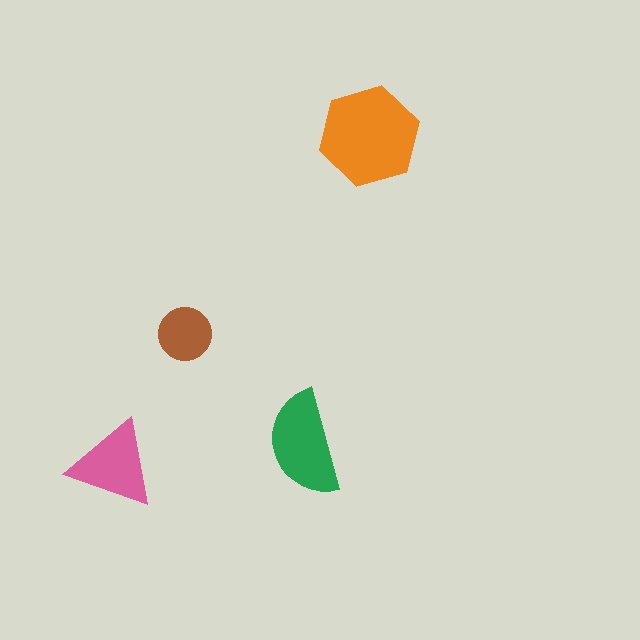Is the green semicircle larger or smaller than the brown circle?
Larger.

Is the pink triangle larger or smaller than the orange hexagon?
Smaller.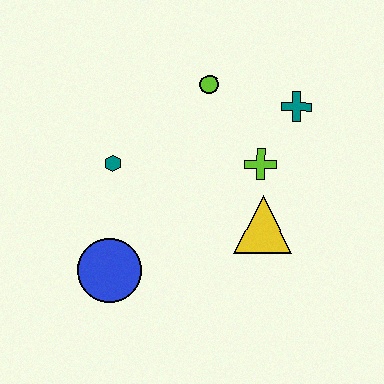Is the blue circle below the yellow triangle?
Yes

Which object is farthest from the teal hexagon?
The teal cross is farthest from the teal hexagon.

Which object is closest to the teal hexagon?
The blue circle is closest to the teal hexagon.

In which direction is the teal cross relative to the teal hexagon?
The teal cross is to the right of the teal hexagon.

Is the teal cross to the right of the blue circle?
Yes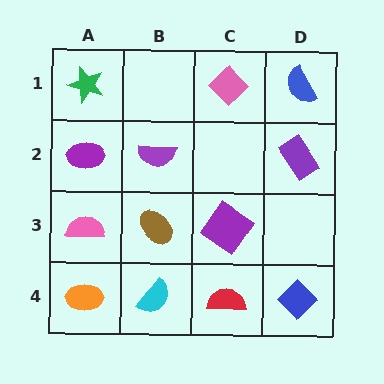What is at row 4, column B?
A cyan semicircle.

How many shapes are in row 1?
3 shapes.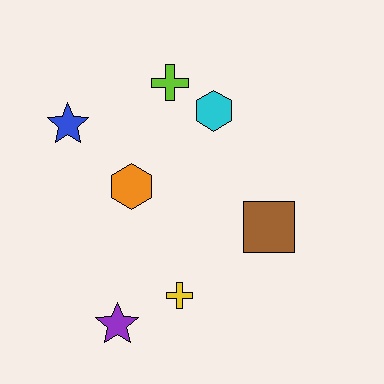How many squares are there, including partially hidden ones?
There is 1 square.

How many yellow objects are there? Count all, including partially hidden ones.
There is 1 yellow object.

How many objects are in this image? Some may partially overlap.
There are 7 objects.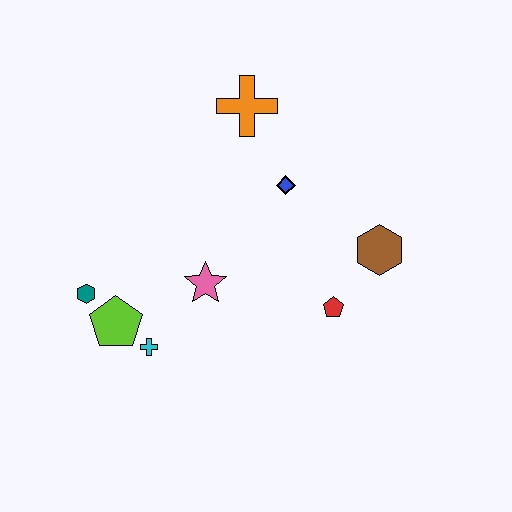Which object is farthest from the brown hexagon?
The teal hexagon is farthest from the brown hexagon.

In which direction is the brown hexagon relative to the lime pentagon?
The brown hexagon is to the right of the lime pentagon.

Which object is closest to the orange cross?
The blue diamond is closest to the orange cross.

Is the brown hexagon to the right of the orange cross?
Yes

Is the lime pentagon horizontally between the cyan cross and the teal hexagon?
Yes